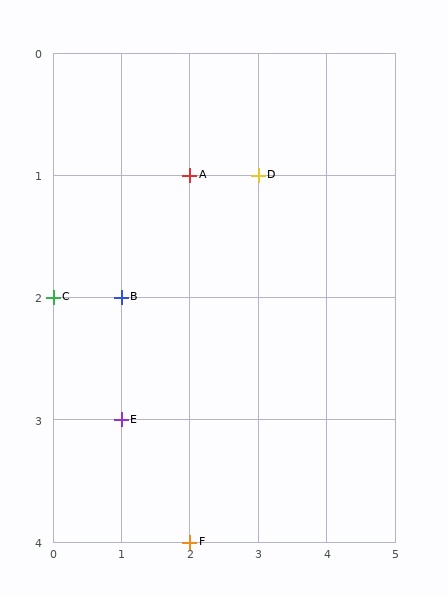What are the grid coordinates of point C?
Point C is at grid coordinates (0, 2).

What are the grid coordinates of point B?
Point B is at grid coordinates (1, 2).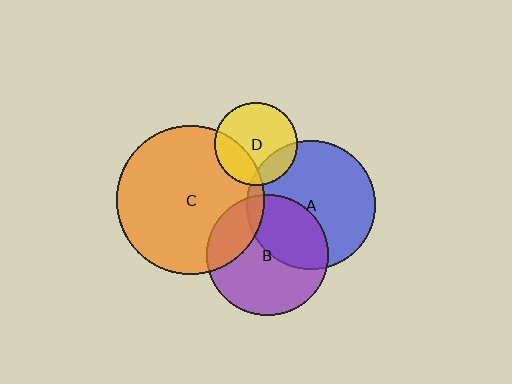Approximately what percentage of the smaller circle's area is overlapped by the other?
Approximately 5%.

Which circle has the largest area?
Circle C (orange).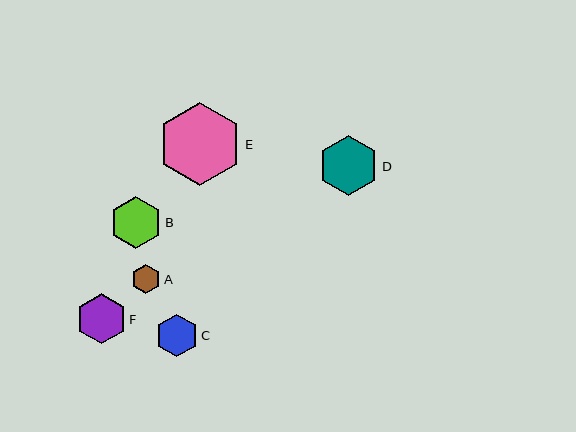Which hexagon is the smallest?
Hexagon A is the smallest with a size of approximately 29 pixels.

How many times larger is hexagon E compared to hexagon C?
Hexagon E is approximately 2.0 times the size of hexagon C.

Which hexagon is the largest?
Hexagon E is the largest with a size of approximately 84 pixels.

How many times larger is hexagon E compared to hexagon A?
Hexagon E is approximately 2.9 times the size of hexagon A.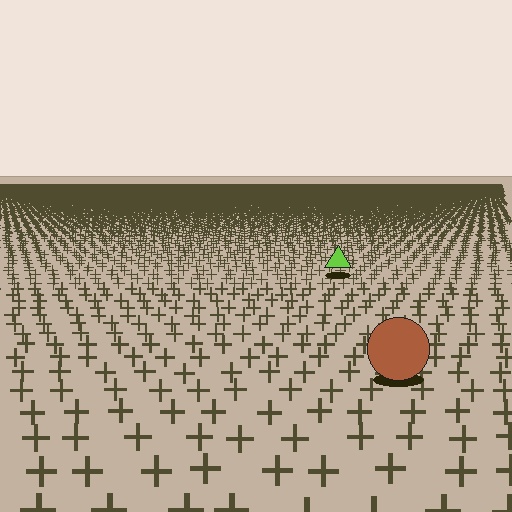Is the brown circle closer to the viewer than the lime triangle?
Yes. The brown circle is closer — you can tell from the texture gradient: the ground texture is coarser near it.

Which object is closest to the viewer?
The brown circle is closest. The texture marks near it are larger and more spread out.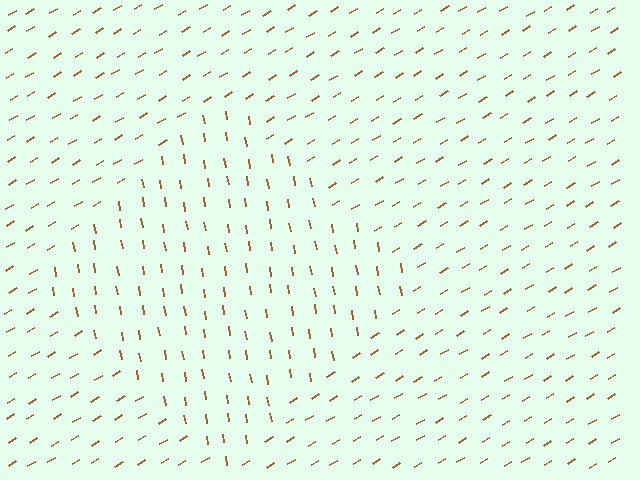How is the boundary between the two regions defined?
The boundary is defined purely by a change in line orientation (approximately 69 degrees difference). All lines are the same color and thickness.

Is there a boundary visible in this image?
Yes, there is a texture boundary formed by a change in line orientation.